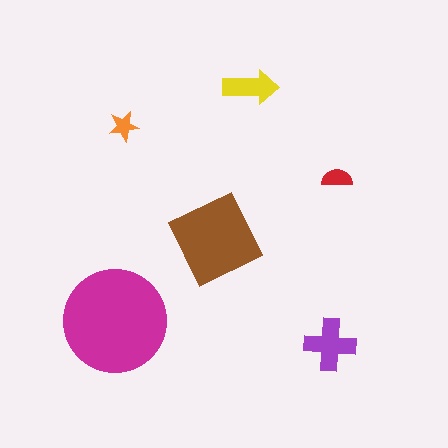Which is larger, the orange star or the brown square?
The brown square.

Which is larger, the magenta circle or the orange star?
The magenta circle.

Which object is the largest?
The magenta circle.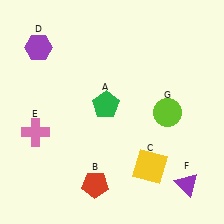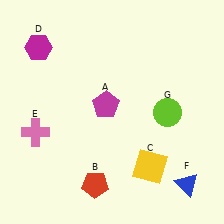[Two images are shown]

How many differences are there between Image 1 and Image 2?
There are 3 differences between the two images.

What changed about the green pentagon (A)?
In Image 1, A is green. In Image 2, it changed to magenta.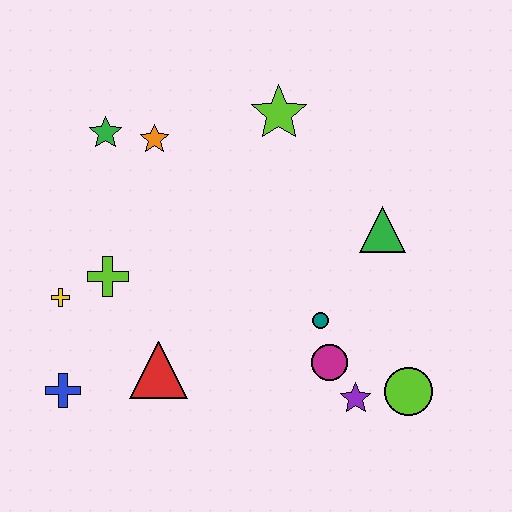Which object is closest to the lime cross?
The yellow cross is closest to the lime cross.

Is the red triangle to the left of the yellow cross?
No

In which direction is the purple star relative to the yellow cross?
The purple star is to the right of the yellow cross.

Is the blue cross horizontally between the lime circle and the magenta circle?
No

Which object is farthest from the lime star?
The blue cross is farthest from the lime star.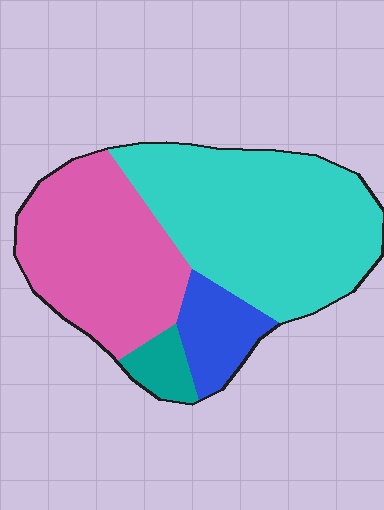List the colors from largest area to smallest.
From largest to smallest: cyan, pink, blue, teal.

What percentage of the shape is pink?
Pink takes up between a quarter and a half of the shape.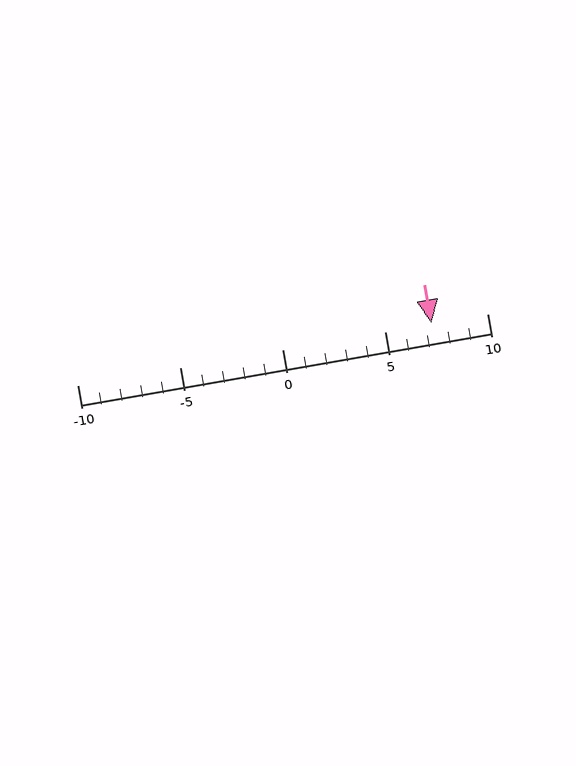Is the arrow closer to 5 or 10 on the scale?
The arrow is closer to 5.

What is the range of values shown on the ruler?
The ruler shows values from -10 to 10.